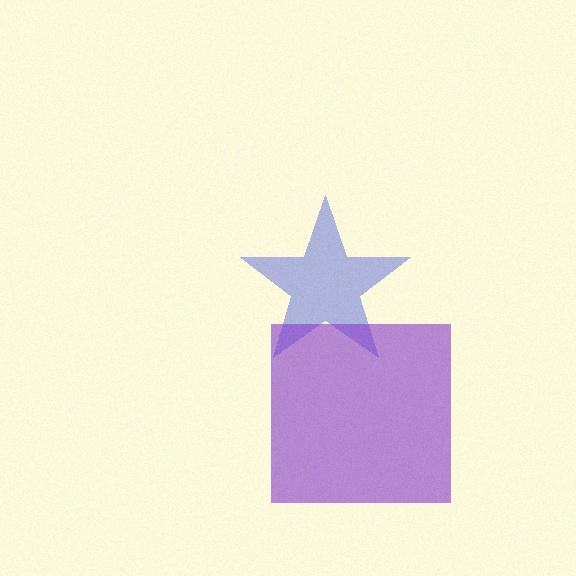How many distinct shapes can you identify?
There are 2 distinct shapes: a blue star, a purple square.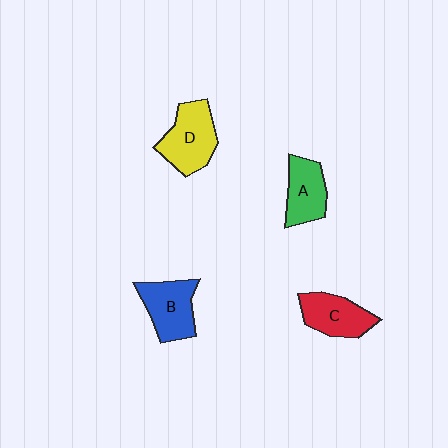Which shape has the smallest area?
Shape A (green).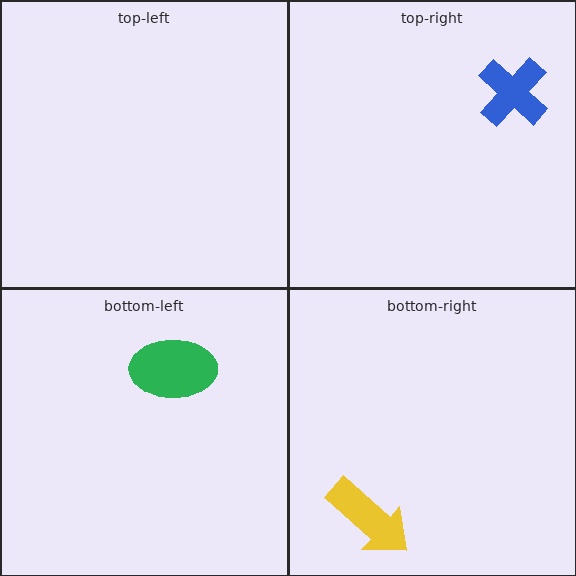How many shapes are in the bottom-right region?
1.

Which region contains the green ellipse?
The bottom-left region.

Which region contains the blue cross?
The top-right region.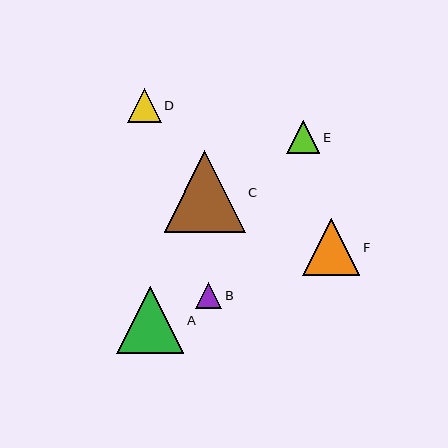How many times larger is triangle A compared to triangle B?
Triangle A is approximately 2.6 times the size of triangle B.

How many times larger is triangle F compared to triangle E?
Triangle F is approximately 1.7 times the size of triangle E.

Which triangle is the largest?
Triangle C is the largest with a size of approximately 81 pixels.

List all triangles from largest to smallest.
From largest to smallest: C, A, F, D, E, B.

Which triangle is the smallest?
Triangle B is the smallest with a size of approximately 26 pixels.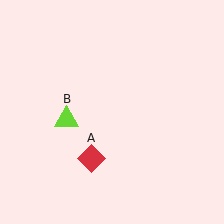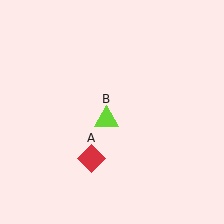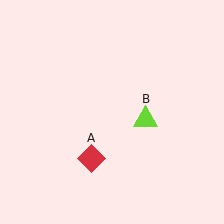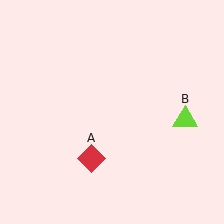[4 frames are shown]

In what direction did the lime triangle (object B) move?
The lime triangle (object B) moved right.